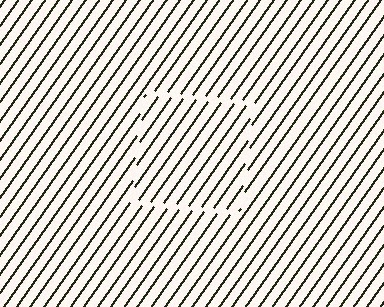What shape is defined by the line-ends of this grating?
An illusory square. The interior of the shape contains the same grating, shifted by half a period — the contour is defined by the phase discontinuity where line-ends from the inner and outer gratings abut.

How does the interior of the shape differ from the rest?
The interior of the shape contains the same grating, shifted by half a period — the contour is defined by the phase discontinuity where line-ends from the inner and outer gratings abut.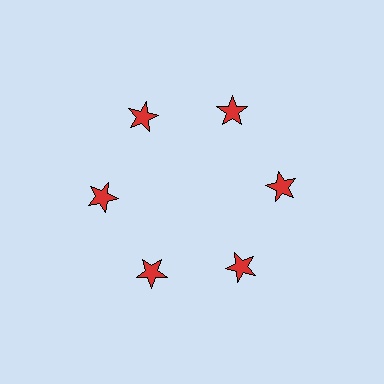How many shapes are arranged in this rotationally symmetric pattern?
There are 6 shapes, arranged in 6 groups of 1.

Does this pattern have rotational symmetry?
Yes, this pattern has 6-fold rotational symmetry. It looks the same after rotating 60 degrees around the center.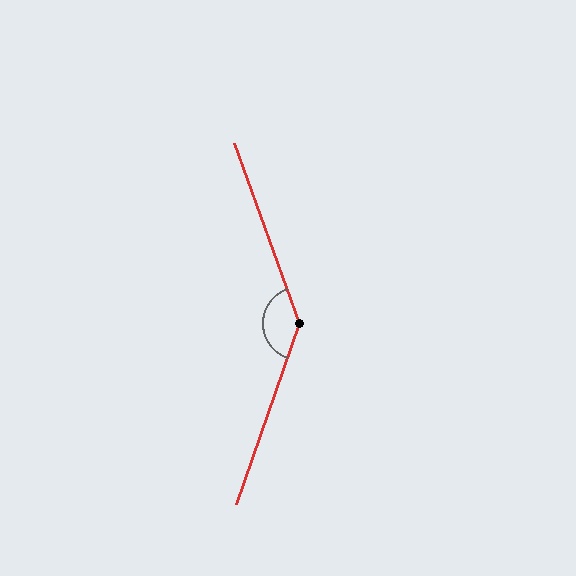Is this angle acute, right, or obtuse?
It is obtuse.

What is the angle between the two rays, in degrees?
Approximately 141 degrees.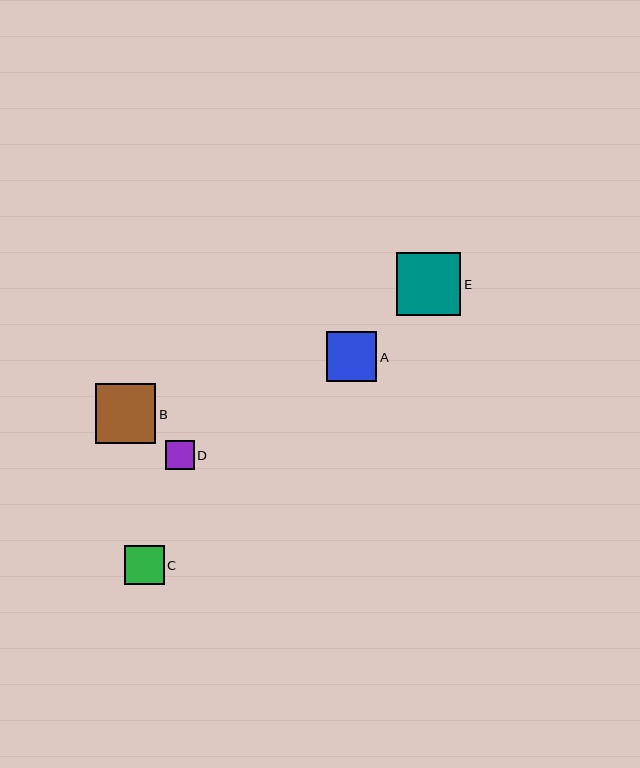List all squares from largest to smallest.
From largest to smallest: E, B, A, C, D.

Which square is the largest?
Square E is the largest with a size of approximately 64 pixels.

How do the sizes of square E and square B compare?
Square E and square B are approximately the same size.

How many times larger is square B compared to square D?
Square B is approximately 2.1 times the size of square D.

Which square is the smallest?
Square D is the smallest with a size of approximately 29 pixels.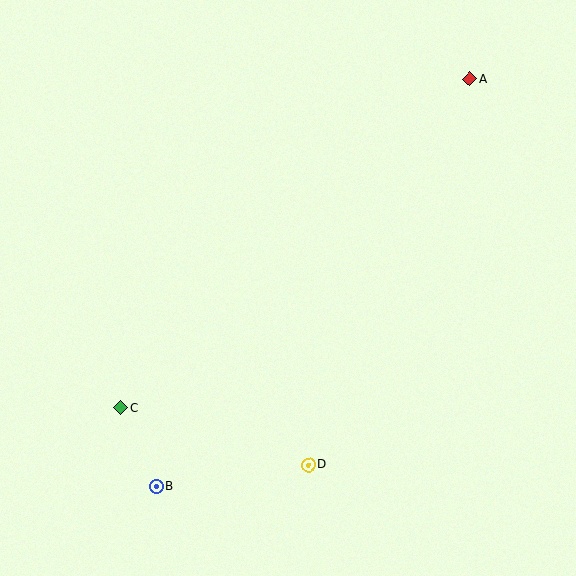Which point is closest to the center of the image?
Point D at (309, 465) is closest to the center.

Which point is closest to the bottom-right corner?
Point D is closest to the bottom-right corner.